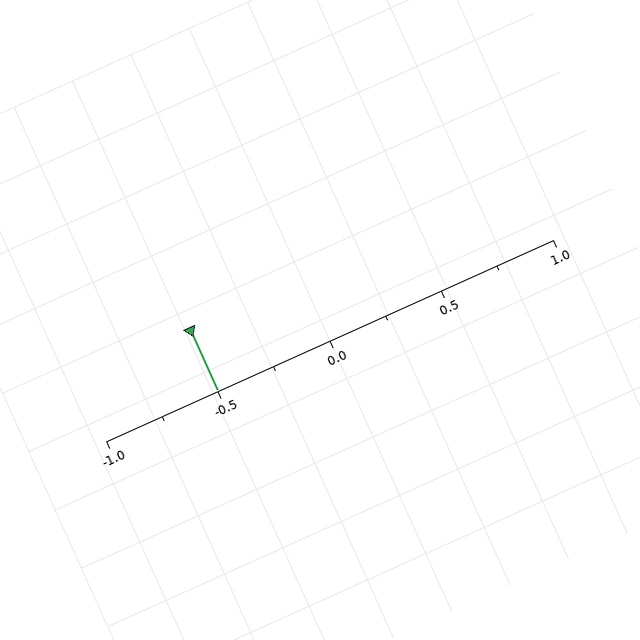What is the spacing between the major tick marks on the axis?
The major ticks are spaced 0.5 apart.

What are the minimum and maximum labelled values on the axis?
The axis runs from -1.0 to 1.0.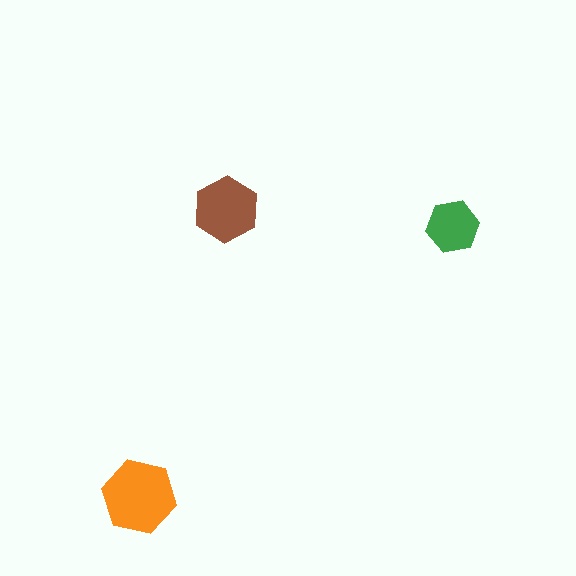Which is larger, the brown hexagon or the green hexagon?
The brown one.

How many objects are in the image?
There are 3 objects in the image.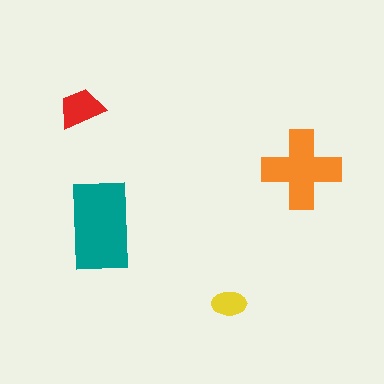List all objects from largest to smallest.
The teal rectangle, the orange cross, the red trapezoid, the yellow ellipse.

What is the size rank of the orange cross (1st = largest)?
2nd.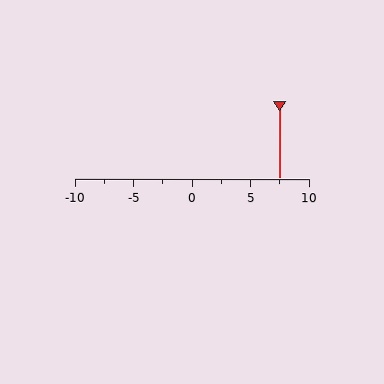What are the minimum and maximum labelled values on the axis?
The axis runs from -10 to 10.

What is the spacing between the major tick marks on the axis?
The major ticks are spaced 5 apart.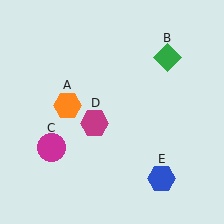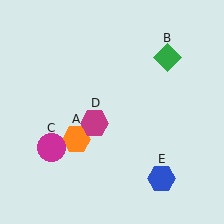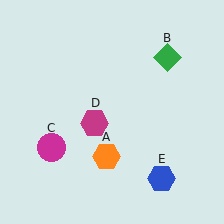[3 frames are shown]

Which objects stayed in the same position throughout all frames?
Green diamond (object B) and magenta circle (object C) and magenta hexagon (object D) and blue hexagon (object E) remained stationary.